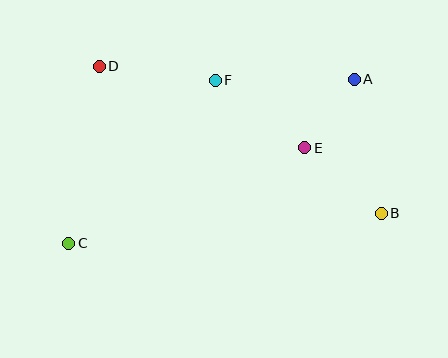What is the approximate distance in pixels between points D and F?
The distance between D and F is approximately 117 pixels.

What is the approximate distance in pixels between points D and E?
The distance between D and E is approximately 221 pixels.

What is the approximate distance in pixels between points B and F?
The distance between B and F is approximately 212 pixels.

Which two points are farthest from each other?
Points A and C are farthest from each other.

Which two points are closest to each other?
Points A and E are closest to each other.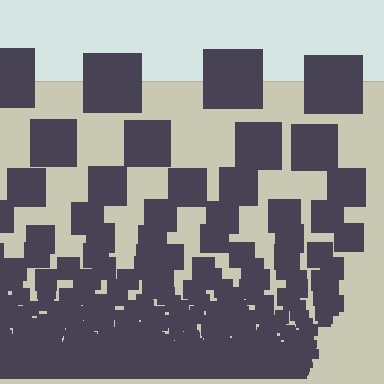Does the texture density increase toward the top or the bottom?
Density increases toward the bottom.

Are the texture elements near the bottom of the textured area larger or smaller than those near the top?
Smaller. The gradient is inverted — elements near the bottom are smaller and denser.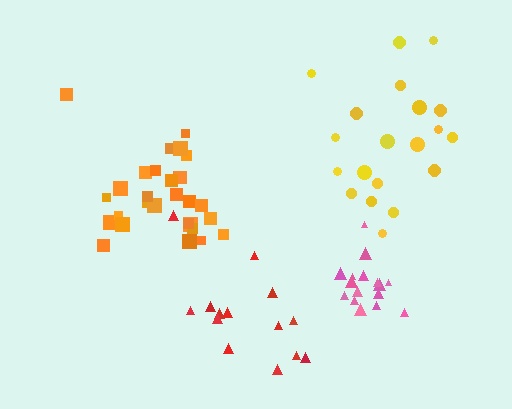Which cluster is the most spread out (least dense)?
Yellow.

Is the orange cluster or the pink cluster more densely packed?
Pink.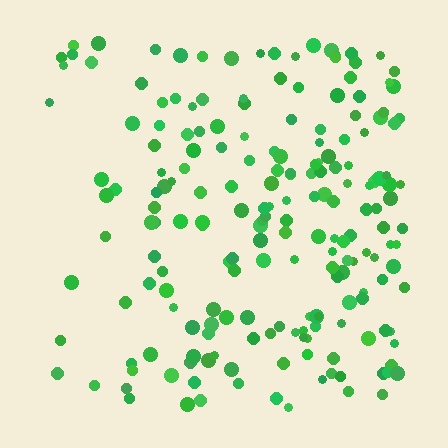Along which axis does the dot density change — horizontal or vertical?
Horizontal.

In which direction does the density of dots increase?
From left to right, with the right side densest.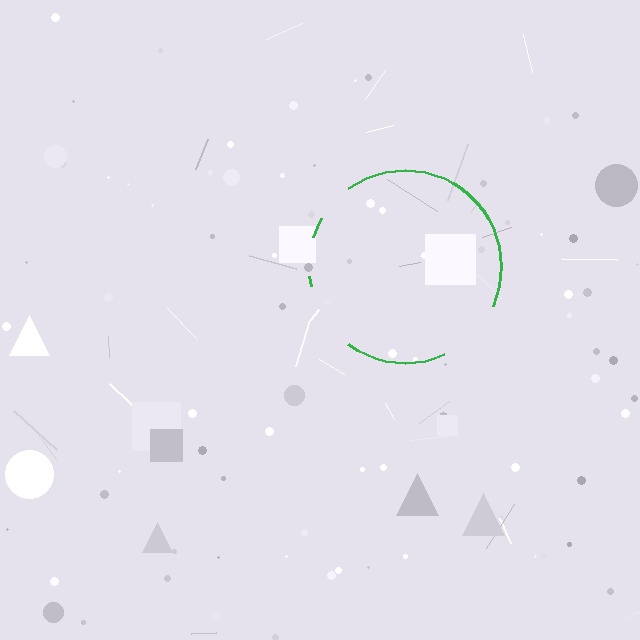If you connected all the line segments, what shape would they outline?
They would outline a circle.